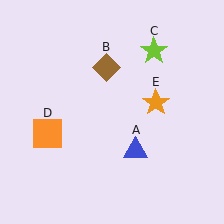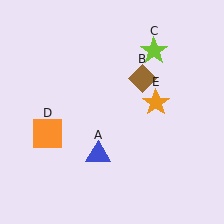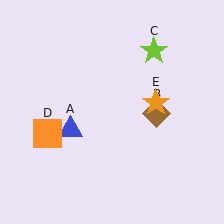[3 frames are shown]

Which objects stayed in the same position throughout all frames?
Lime star (object C) and orange square (object D) and orange star (object E) remained stationary.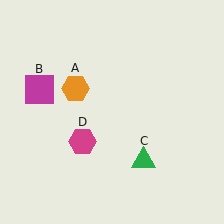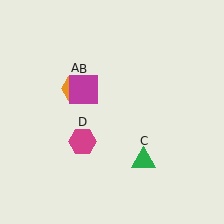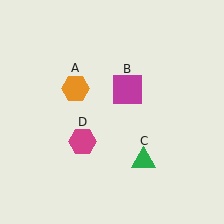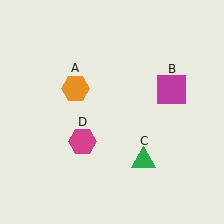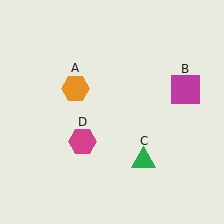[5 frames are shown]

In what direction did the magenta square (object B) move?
The magenta square (object B) moved right.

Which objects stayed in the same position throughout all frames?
Orange hexagon (object A) and green triangle (object C) and magenta hexagon (object D) remained stationary.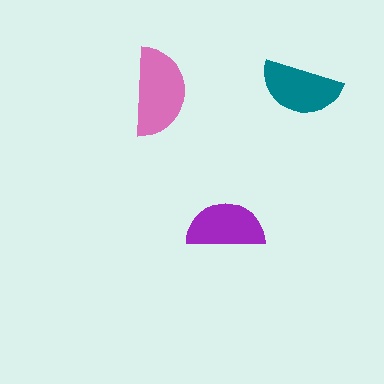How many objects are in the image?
There are 3 objects in the image.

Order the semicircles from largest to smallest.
the pink one, the teal one, the purple one.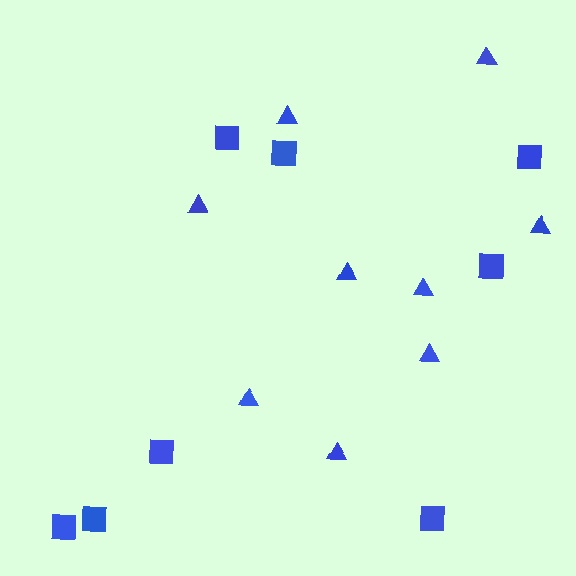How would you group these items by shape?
There are 2 groups: one group of triangles (9) and one group of squares (8).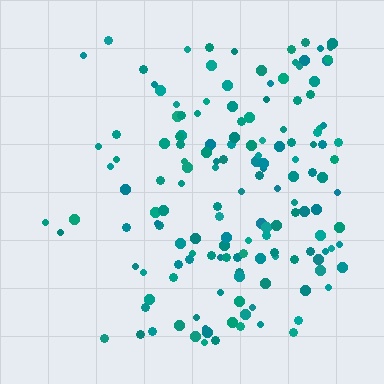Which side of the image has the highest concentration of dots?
The right.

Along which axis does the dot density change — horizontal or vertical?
Horizontal.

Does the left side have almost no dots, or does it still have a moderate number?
Still a moderate number, just noticeably fewer than the right.